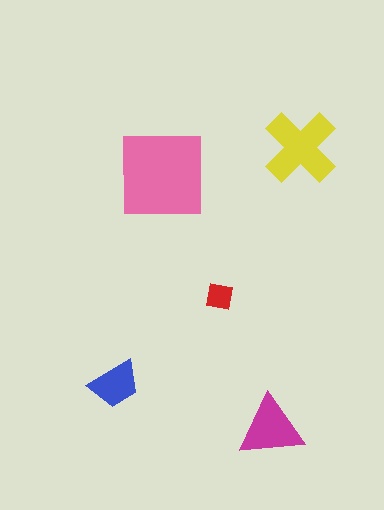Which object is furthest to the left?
The blue trapezoid is leftmost.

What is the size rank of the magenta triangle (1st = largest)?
3rd.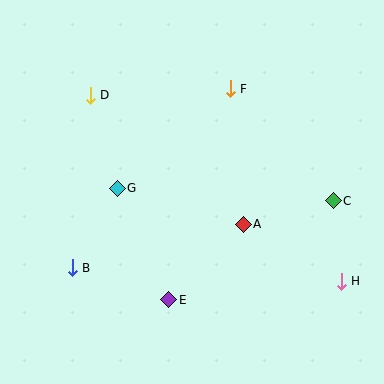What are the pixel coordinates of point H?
Point H is at (341, 281).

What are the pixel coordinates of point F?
Point F is at (230, 89).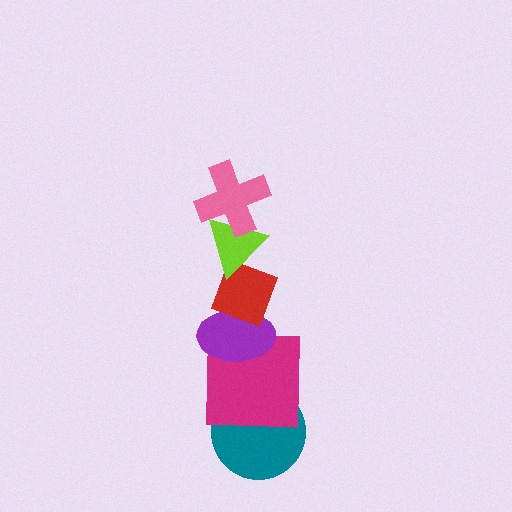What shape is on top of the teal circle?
The magenta square is on top of the teal circle.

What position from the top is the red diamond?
The red diamond is 3rd from the top.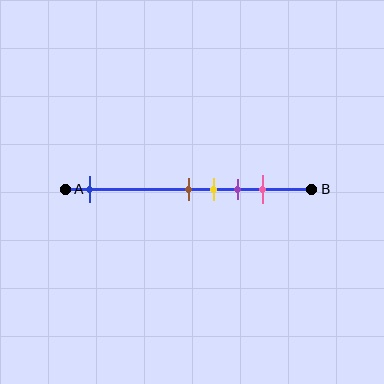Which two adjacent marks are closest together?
The brown and yellow marks are the closest adjacent pair.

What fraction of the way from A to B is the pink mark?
The pink mark is approximately 80% (0.8) of the way from A to B.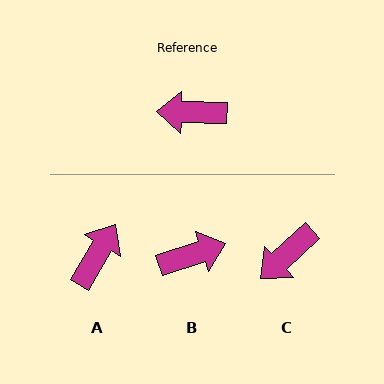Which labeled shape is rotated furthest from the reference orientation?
B, about 160 degrees away.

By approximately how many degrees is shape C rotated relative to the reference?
Approximately 44 degrees counter-clockwise.